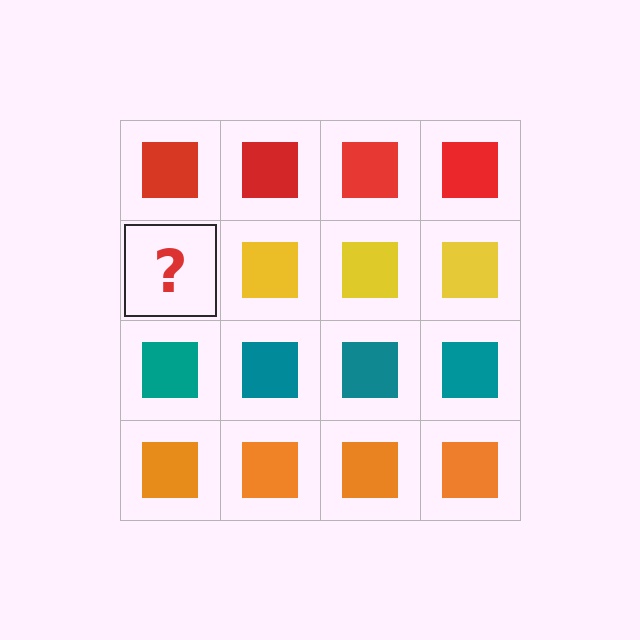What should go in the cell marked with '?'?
The missing cell should contain a yellow square.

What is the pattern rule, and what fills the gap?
The rule is that each row has a consistent color. The gap should be filled with a yellow square.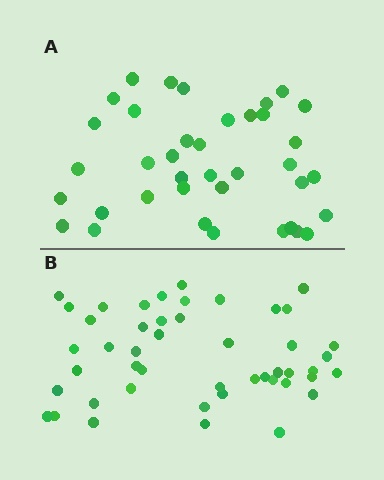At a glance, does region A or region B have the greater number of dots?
Region B (the bottom region) has more dots.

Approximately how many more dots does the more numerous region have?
Region B has roughly 8 or so more dots than region A.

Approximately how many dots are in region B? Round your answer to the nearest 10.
About 50 dots. (The exact count is 47, which rounds to 50.)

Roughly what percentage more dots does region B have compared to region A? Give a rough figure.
About 25% more.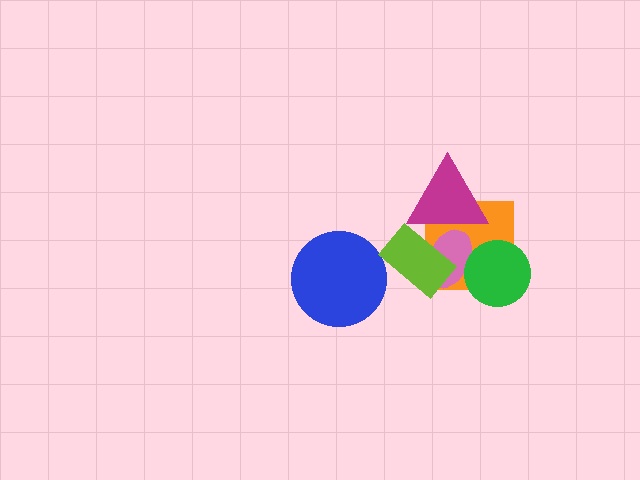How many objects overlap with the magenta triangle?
3 objects overlap with the magenta triangle.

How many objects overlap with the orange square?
4 objects overlap with the orange square.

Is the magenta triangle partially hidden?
Yes, it is partially covered by another shape.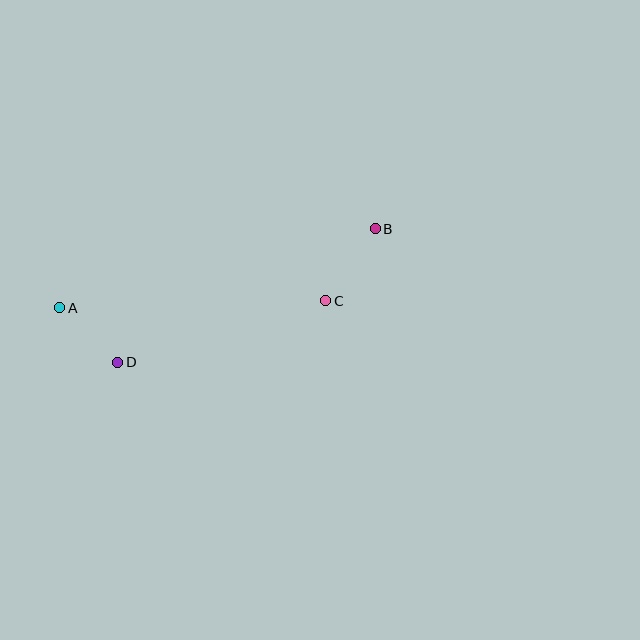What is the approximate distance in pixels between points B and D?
The distance between B and D is approximately 290 pixels.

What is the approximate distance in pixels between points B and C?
The distance between B and C is approximately 87 pixels.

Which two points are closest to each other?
Points A and D are closest to each other.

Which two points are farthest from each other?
Points A and B are farthest from each other.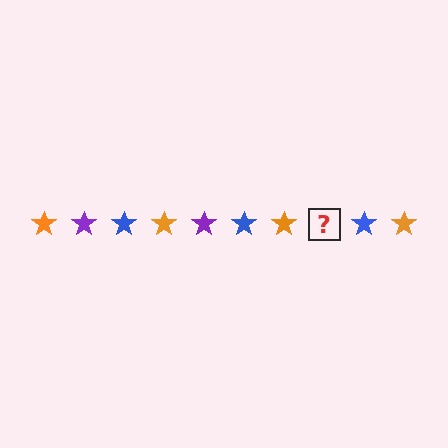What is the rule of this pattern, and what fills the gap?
The rule is that the pattern cycles through orange, purple, blue stars. The gap should be filled with a purple star.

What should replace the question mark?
The question mark should be replaced with a purple star.